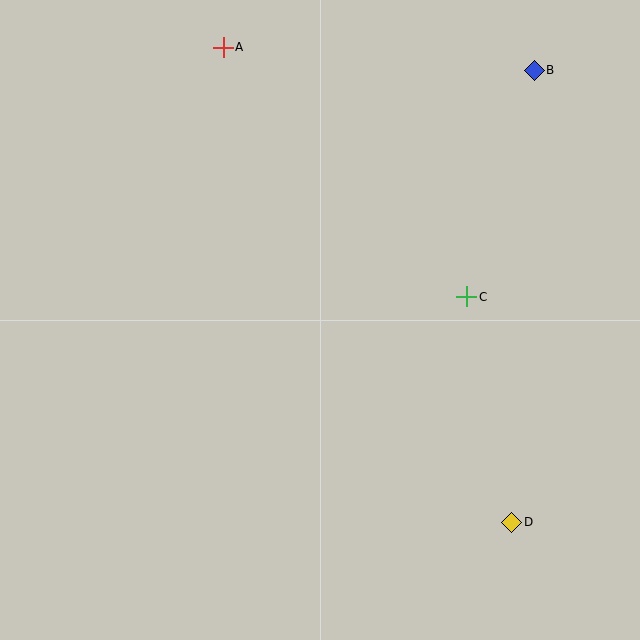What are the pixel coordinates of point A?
Point A is at (223, 47).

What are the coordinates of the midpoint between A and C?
The midpoint between A and C is at (345, 172).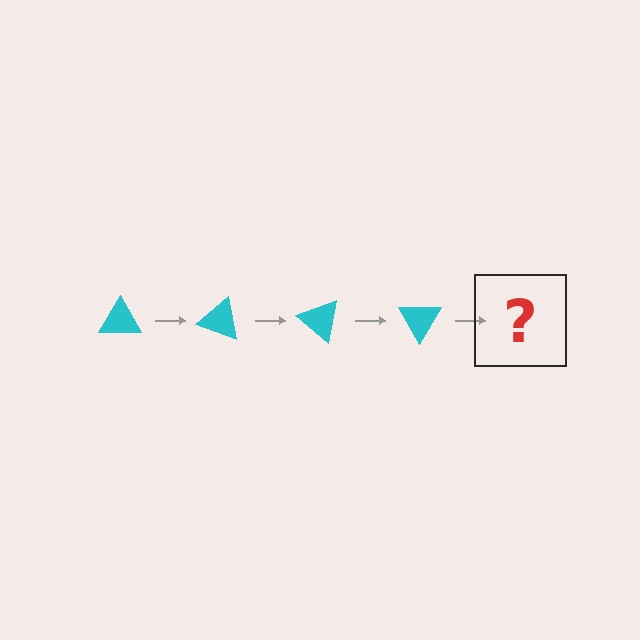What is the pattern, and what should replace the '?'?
The pattern is that the triangle rotates 20 degrees each step. The '?' should be a cyan triangle rotated 80 degrees.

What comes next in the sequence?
The next element should be a cyan triangle rotated 80 degrees.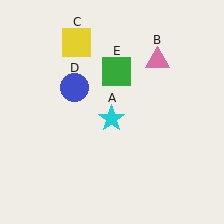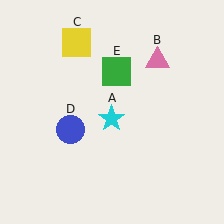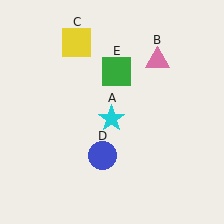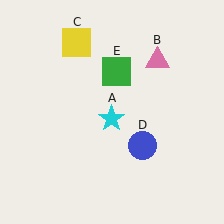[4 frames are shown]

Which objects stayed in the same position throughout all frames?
Cyan star (object A) and pink triangle (object B) and yellow square (object C) and green square (object E) remained stationary.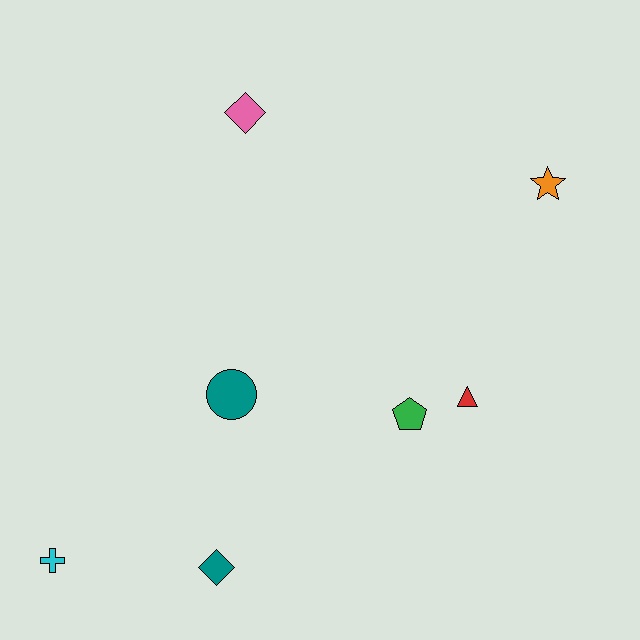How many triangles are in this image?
There is 1 triangle.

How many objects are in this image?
There are 7 objects.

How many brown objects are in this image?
There are no brown objects.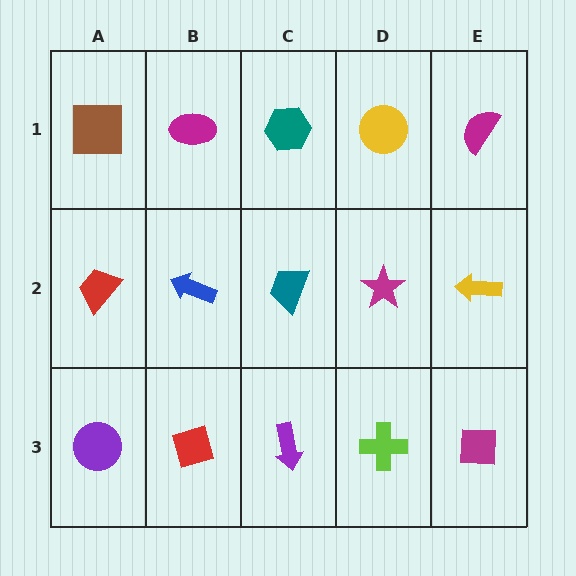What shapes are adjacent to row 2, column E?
A magenta semicircle (row 1, column E), a magenta square (row 3, column E), a magenta star (row 2, column D).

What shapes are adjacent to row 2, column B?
A magenta ellipse (row 1, column B), a red diamond (row 3, column B), a red trapezoid (row 2, column A), a teal trapezoid (row 2, column C).